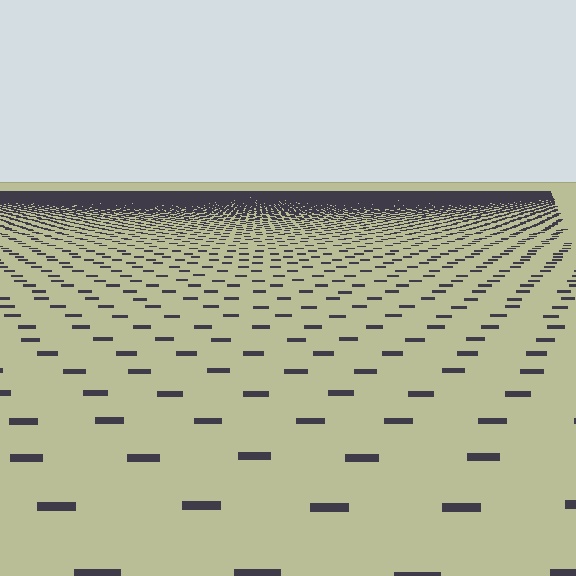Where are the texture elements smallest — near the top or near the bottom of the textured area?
Near the top.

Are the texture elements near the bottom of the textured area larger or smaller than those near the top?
Larger. Near the bottom, elements are closer to the viewer and appear at a bigger on-screen size.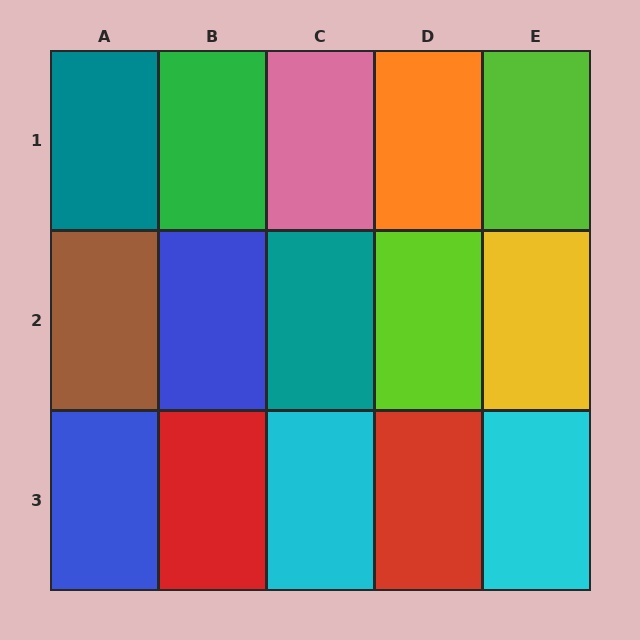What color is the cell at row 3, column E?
Cyan.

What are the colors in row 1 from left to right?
Teal, green, pink, orange, lime.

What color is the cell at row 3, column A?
Blue.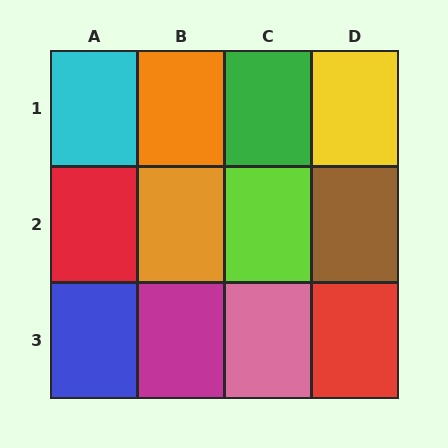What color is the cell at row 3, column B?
Magenta.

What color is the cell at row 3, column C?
Pink.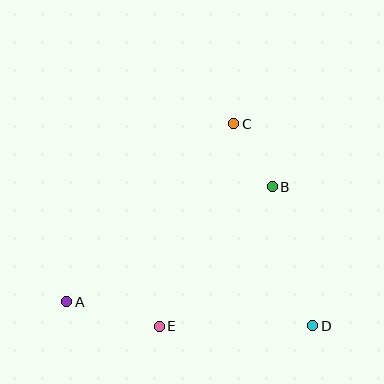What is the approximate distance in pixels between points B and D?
The distance between B and D is approximately 145 pixels.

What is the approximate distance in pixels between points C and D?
The distance between C and D is approximately 217 pixels.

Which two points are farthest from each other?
Points A and D are farthest from each other.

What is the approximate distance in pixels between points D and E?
The distance between D and E is approximately 153 pixels.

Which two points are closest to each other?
Points B and C are closest to each other.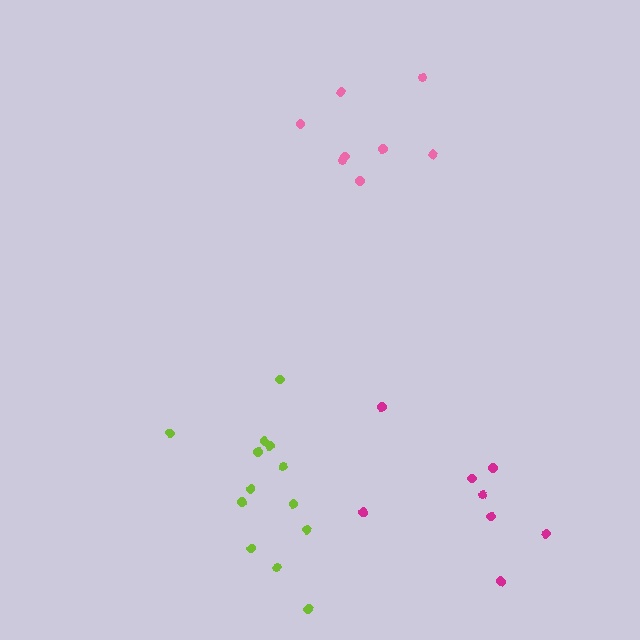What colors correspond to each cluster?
The clusters are colored: pink, magenta, lime.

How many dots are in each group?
Group 1: 8 dots, Group 2: 8 dots, Group 3: 13 dots (29 total).